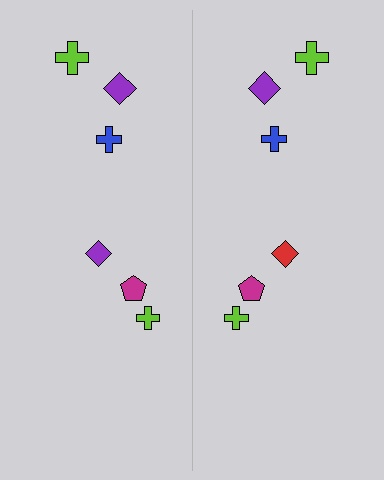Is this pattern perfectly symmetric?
No, the pattern is not perfectly symmetric. The red diamond on the right side breaks the symmetry — its mirror counterpart is purple.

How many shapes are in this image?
There are 12 shapes in this image.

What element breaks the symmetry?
The red diamond on the right side breaks the symmetry — its mirror counterpart is purple.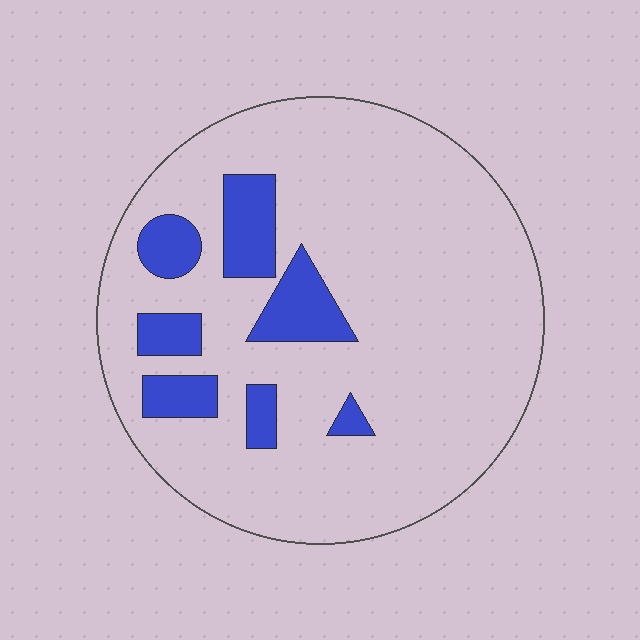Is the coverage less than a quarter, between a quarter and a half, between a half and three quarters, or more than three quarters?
Less than a quarter.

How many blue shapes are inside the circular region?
7.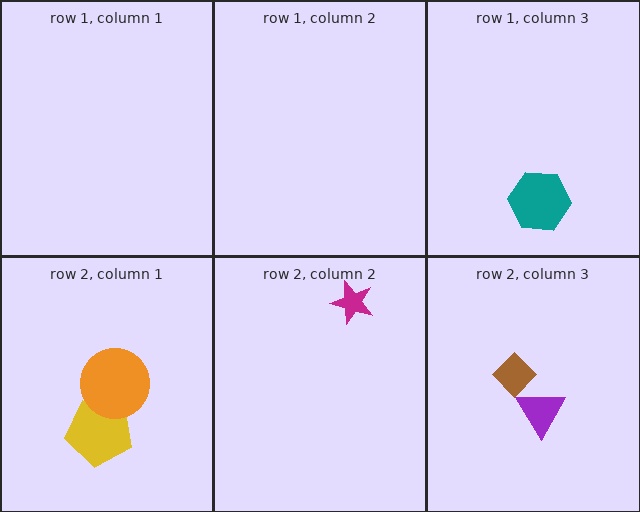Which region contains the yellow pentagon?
The row 2, column 1 region.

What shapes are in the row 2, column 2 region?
The magenta star.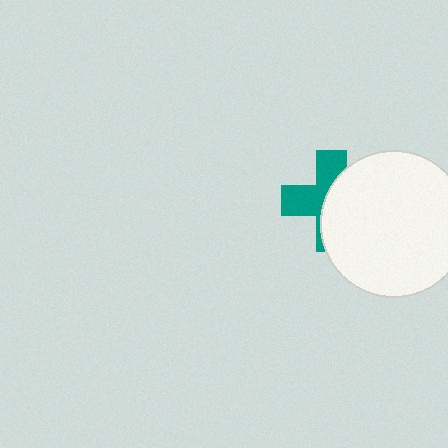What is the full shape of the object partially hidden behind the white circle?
The partially hidden object is a teal cross.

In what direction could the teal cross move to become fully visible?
The teal cross could move left. That would shift it out from behind the white circle entirely.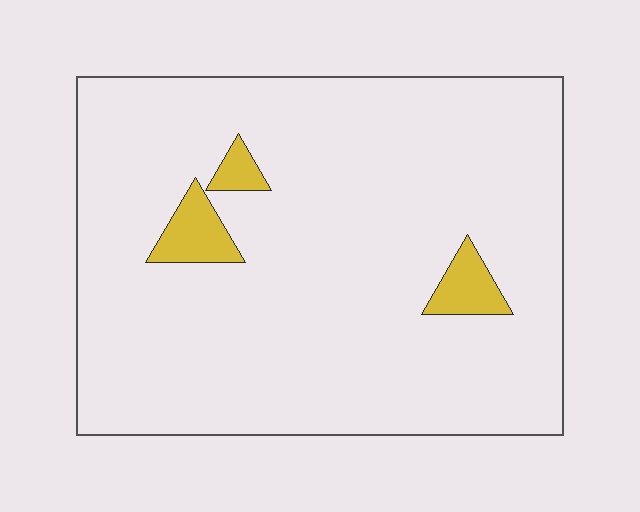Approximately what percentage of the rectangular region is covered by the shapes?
Approximately 5%.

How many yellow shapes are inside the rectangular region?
3.